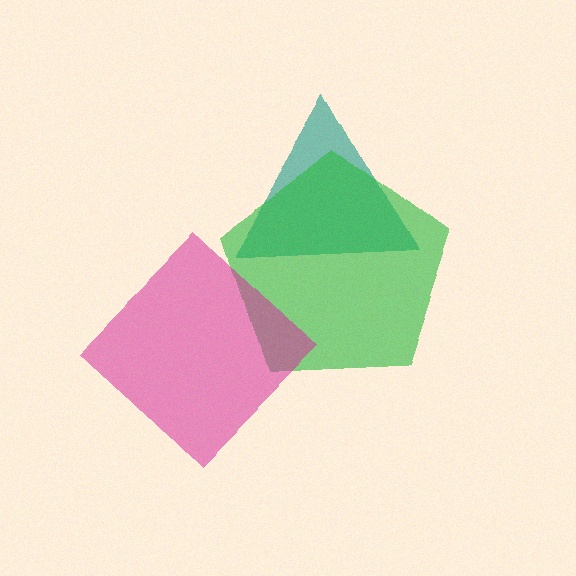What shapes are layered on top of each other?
The layered shapes are: a teal triangle, a green pentagon, a magenta diamond.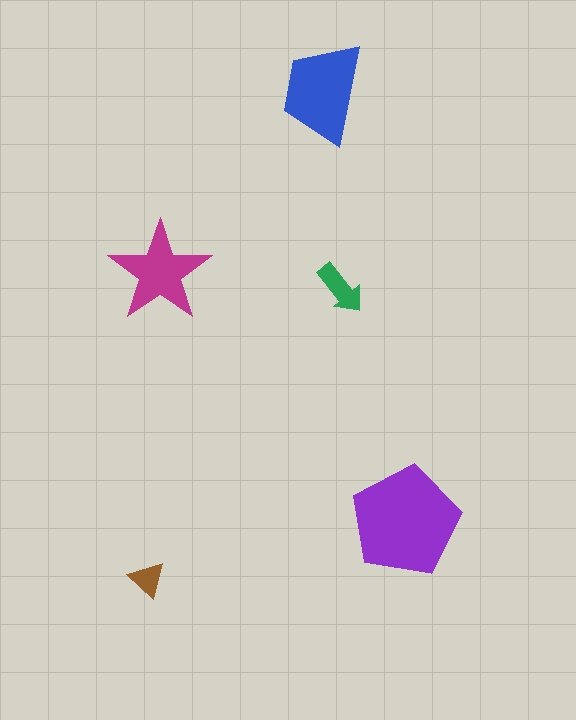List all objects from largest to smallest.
The purple pentagon, the blue trapezoid, the magenta star, the green arrow, the brown triangle.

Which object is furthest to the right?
The purple pentagon is rightmost.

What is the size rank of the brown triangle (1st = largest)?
5th.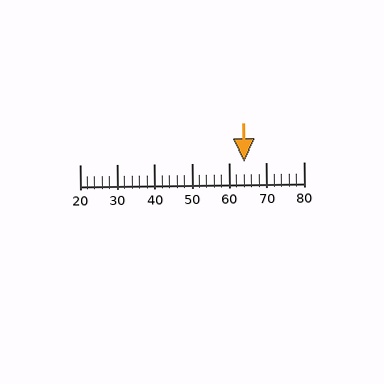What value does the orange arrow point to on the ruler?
The orange arrow points to approximately 64.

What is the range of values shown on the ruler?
The ruler shows values from 20 to 80.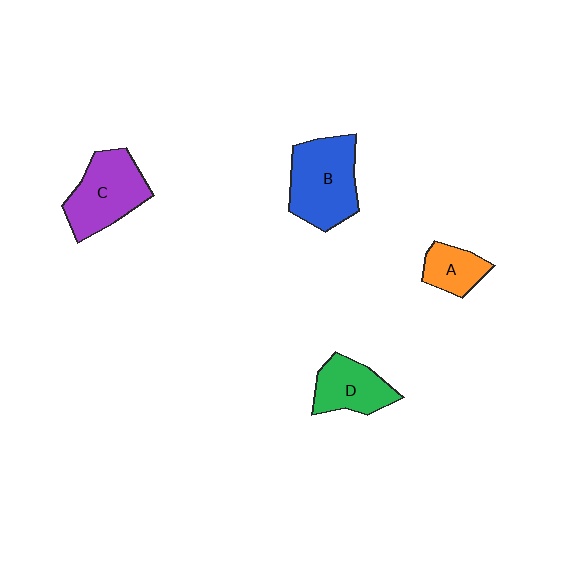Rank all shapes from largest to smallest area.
From largest to smallest: B (blue), C (purple), D (green), A (orange).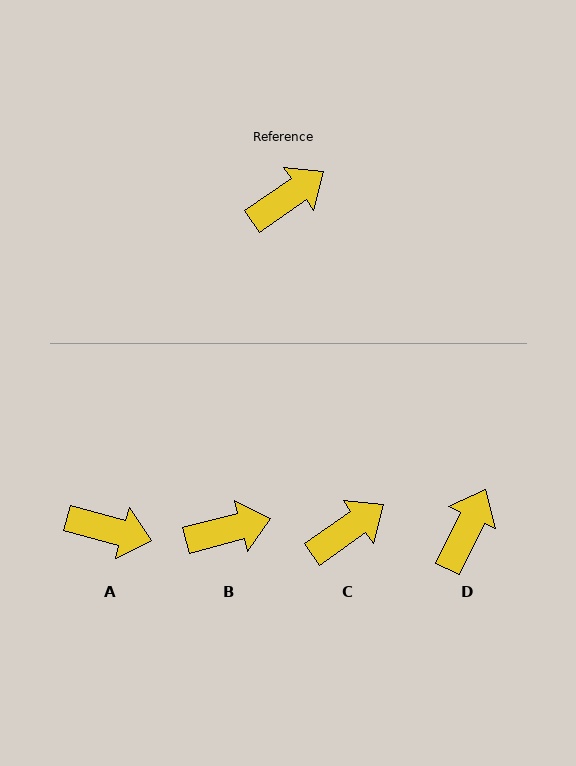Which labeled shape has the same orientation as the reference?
C.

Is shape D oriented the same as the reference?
No, it is off by about 30 degrees.